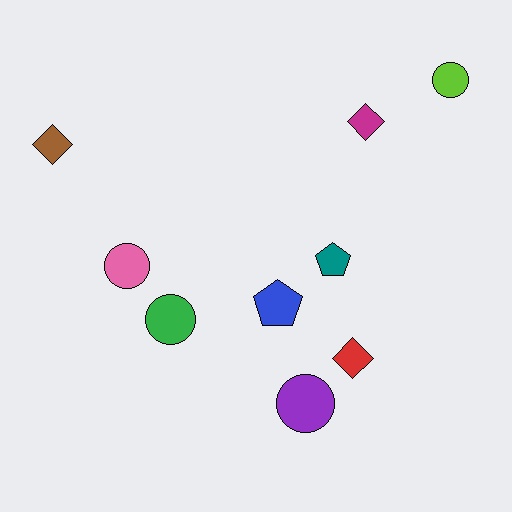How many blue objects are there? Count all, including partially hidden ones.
There is 1 blue object.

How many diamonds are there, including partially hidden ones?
There are 3 diamonds.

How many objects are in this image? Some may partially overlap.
There are 9 objects.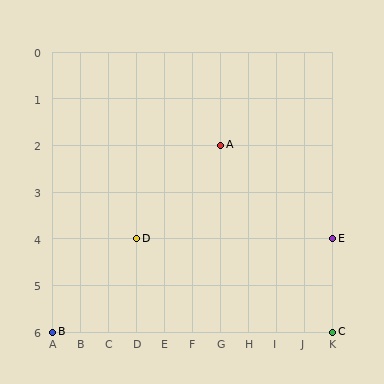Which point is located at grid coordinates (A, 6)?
Point B is at (A, 6).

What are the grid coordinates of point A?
Point A is at grid coordinates (G, 2).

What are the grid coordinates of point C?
Point C is at grid coordinates (K, 6).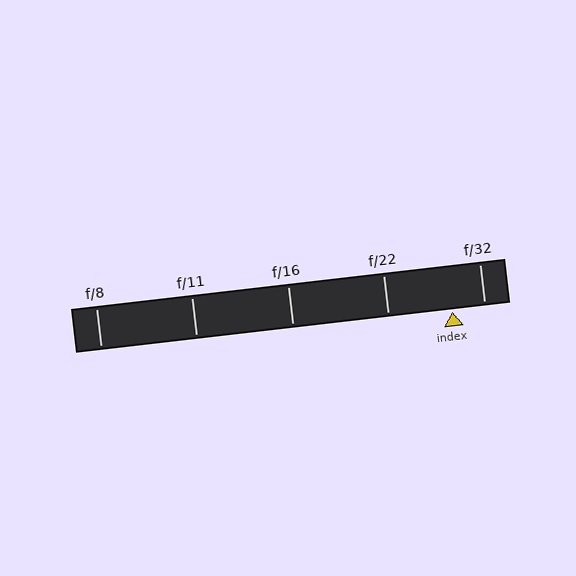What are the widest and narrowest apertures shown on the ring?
The widest aperture shown is f/8 and the narrowest is f/32.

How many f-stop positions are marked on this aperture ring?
There are 5 f-stop positions marked.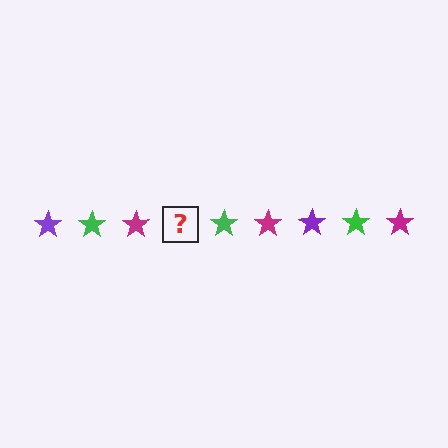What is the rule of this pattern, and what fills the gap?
The rule is that the pattern cycles through purple, green, magenta stars. The gap should be filled with a purple star.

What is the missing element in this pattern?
The missing element is a purple star.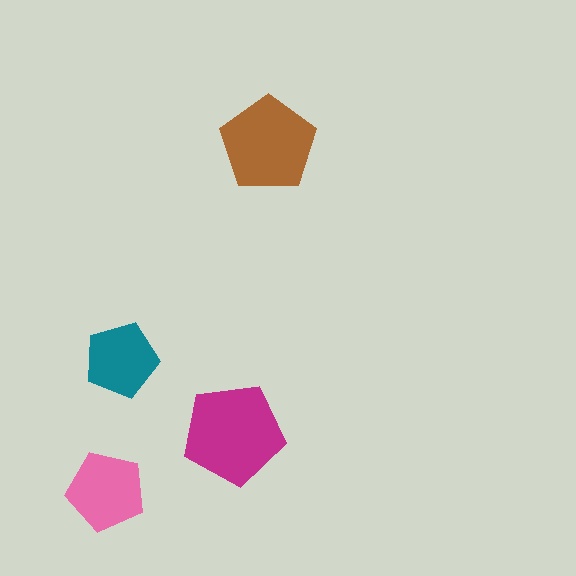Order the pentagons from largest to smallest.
the magenta one, the brown one, the pink one, the teal one.